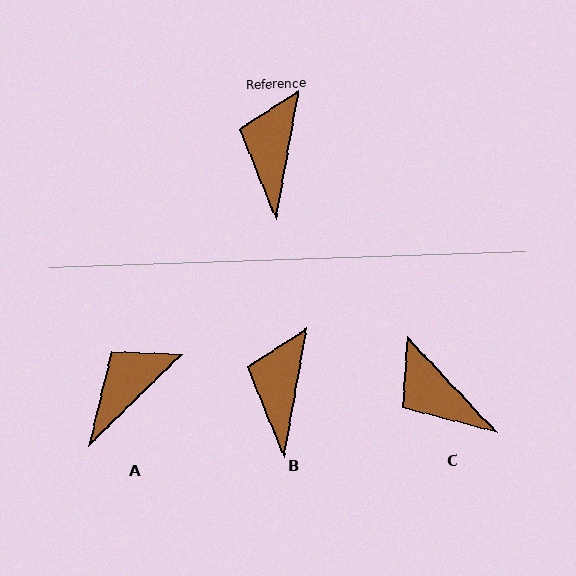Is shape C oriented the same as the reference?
No, it is off by about 53 degrees.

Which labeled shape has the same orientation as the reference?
B.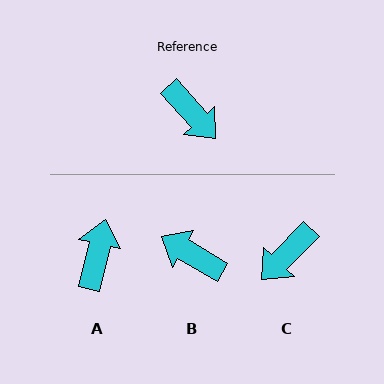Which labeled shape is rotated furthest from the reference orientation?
B, about 162 degrees away.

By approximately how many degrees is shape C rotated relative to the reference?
Approximately 86 degrees clockwise.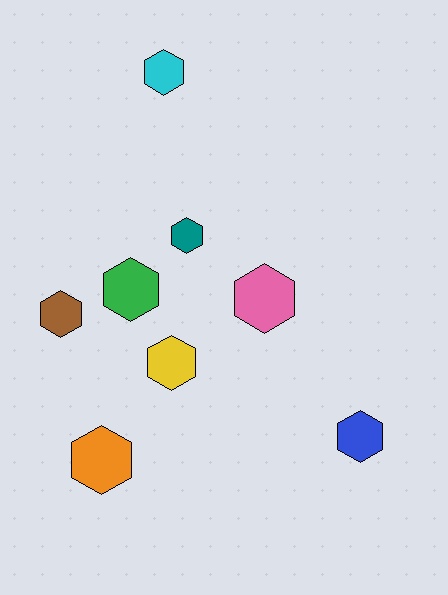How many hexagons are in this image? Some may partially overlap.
There are 8 hexagons.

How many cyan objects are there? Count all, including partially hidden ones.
There is 1 cyan object.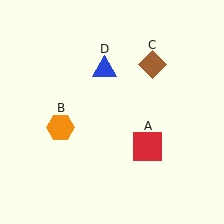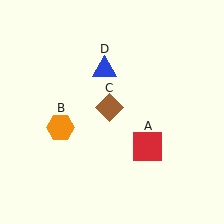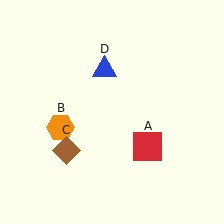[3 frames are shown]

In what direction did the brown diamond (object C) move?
The brown diamond (object C) moved down and to the left.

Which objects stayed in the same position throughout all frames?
Red square (object A) and orange hexagon (object B) and blue triangle (object D) remained stationary.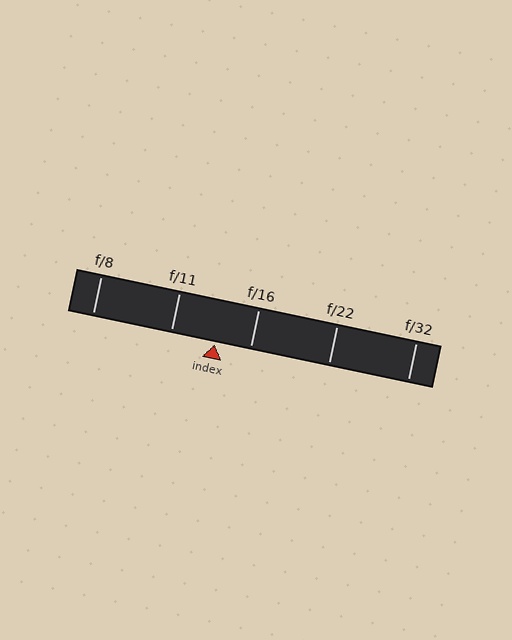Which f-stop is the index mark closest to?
The index mark is closest to f/16.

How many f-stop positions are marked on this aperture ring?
There are 5 f-stop positions marked.